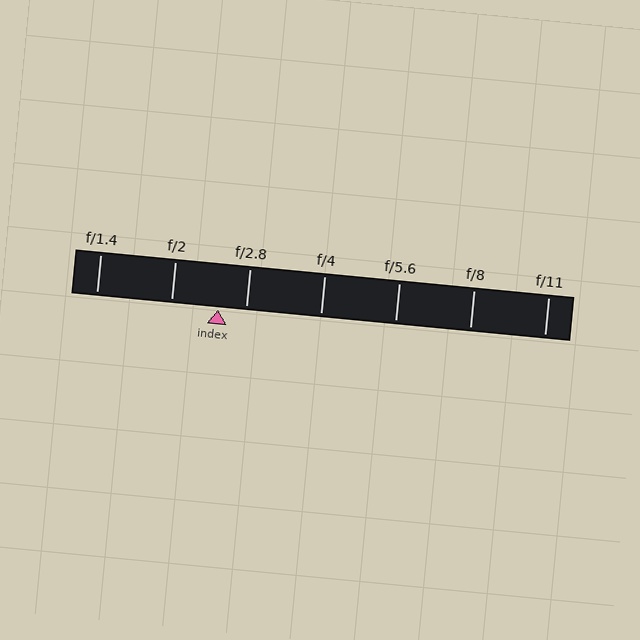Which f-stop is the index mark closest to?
The index mark is closest to f/2.8.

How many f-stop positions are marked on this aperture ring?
There are 7 f-stop positions marked.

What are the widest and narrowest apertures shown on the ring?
The widest aperture shown is f/1.4 and the narrowest is f/11.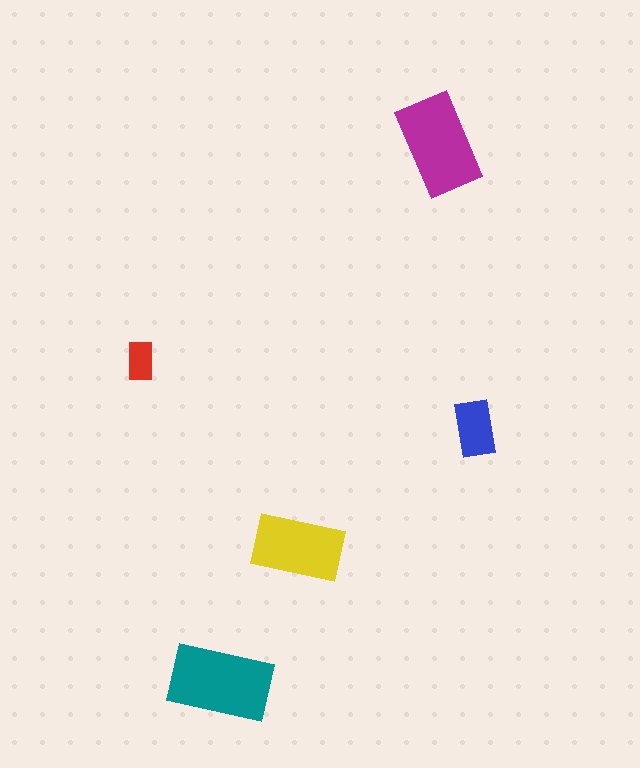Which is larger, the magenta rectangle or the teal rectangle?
The teal one.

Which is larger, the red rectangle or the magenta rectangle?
The magenta one.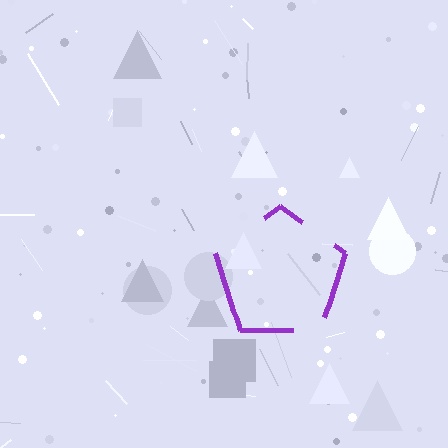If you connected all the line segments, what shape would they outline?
They would outline a pentagon.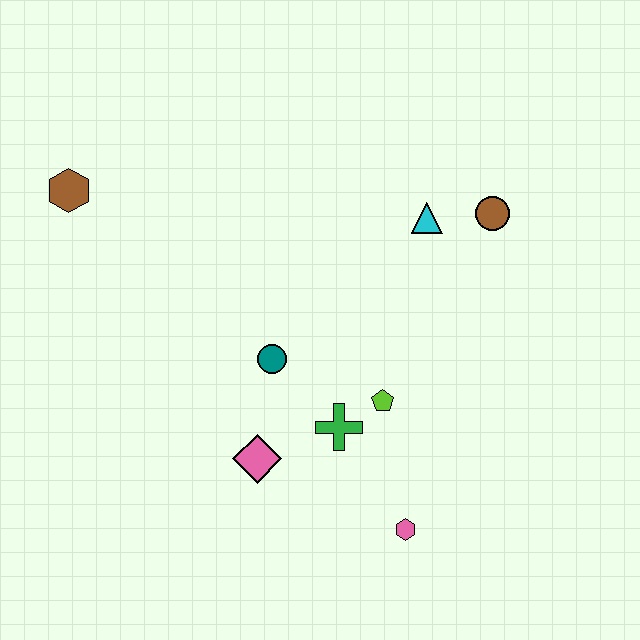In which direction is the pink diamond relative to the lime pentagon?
The pink diamond is to the left of the lime pentagon.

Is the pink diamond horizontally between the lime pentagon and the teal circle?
No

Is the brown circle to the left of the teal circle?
No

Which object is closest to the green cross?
The lime pentagon is closest to the green cross.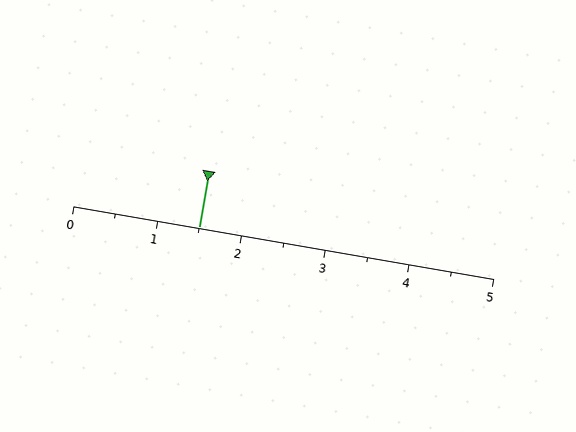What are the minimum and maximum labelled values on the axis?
The axis runs from 0 to 5.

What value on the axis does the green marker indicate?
The marker indicates approximately 1.5.